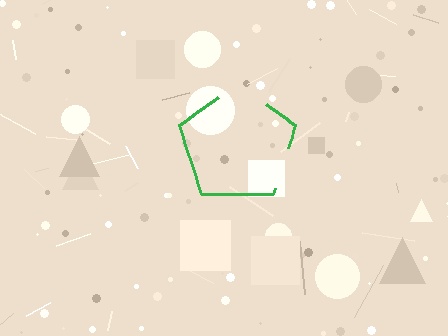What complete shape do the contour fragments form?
The contour fragments form a pentagon.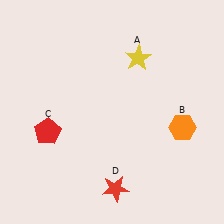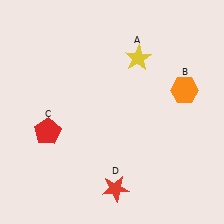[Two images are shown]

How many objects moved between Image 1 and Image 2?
1 object moved between the two images.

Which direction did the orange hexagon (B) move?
The orange hexagon (B) moved up.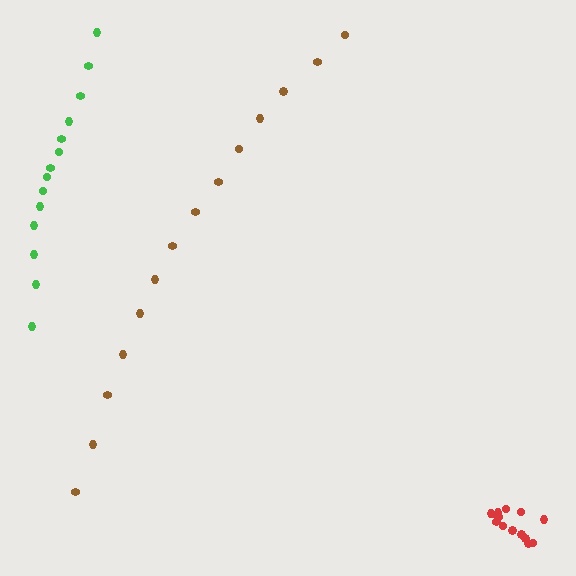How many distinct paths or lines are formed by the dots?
There are 3 distinct paths.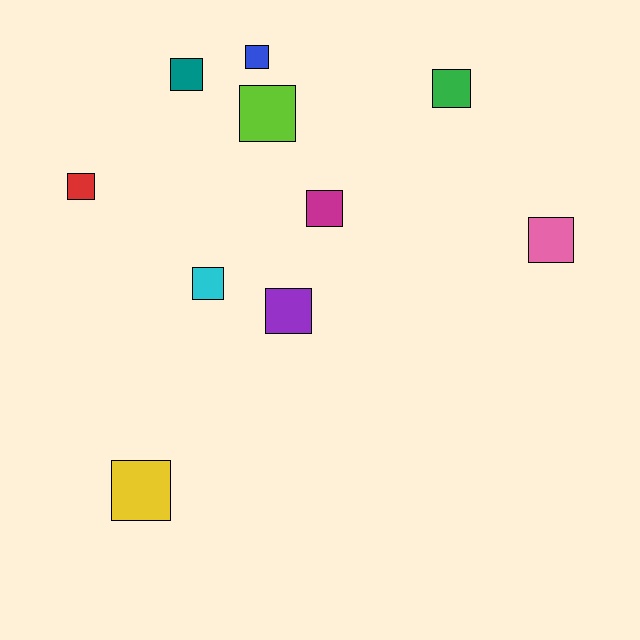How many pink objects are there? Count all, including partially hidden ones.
There is 1 pink object.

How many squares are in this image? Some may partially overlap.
There are 10 squares.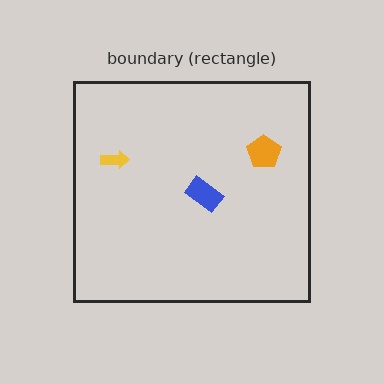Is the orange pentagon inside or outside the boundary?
Inside.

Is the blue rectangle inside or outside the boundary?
Inside.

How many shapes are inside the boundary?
3 inside, 0 outside.